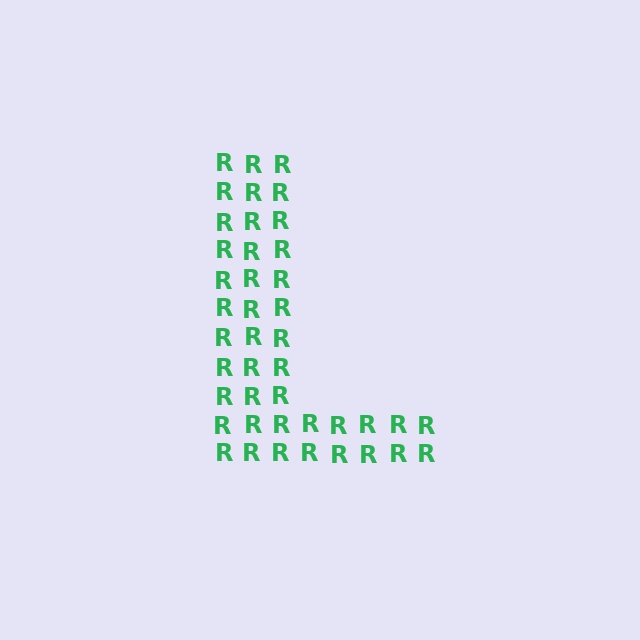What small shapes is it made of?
It is made of small letter R's.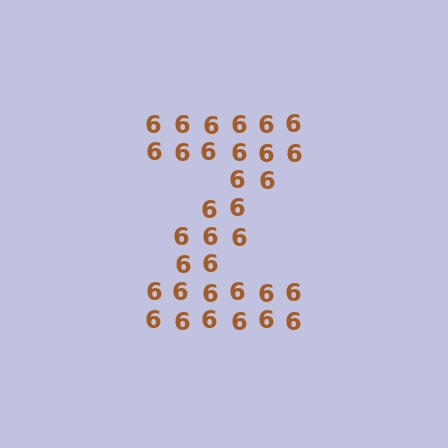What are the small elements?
The small elements are digit 6's.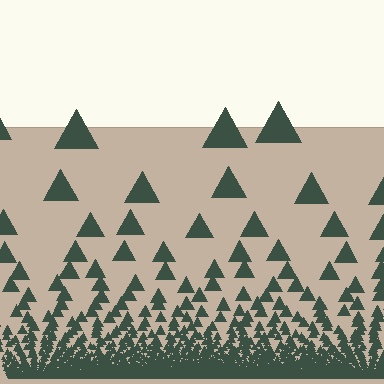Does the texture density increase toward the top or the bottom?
Density increases toward the bottom.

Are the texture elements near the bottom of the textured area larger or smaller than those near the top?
Smaller. The gradient is inverted — elements near the bottom are smaller and denser.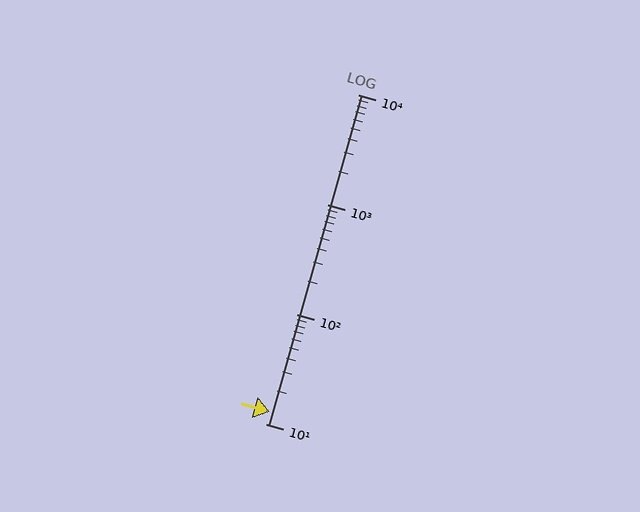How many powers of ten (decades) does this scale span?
The scale spans 3 decades, from 10 to 10000.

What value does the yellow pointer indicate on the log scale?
The pointer indicates approximately 13.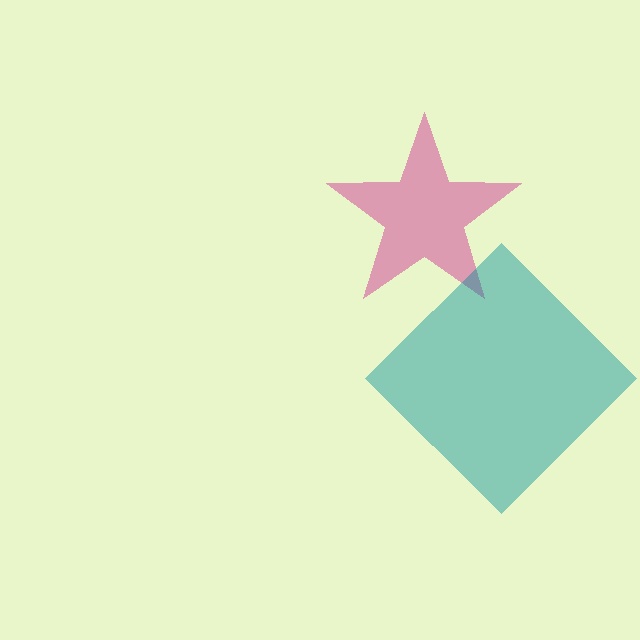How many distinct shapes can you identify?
There are 2 distinct shapes: a magenta star, a teal diamond.